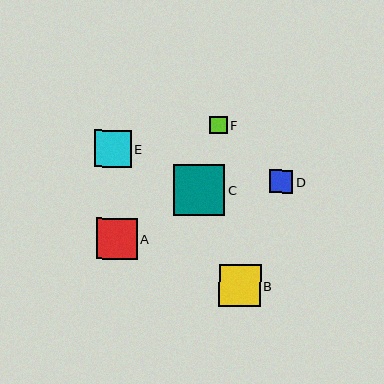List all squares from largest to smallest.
From largest to smallest: C, A, B, E, D, F.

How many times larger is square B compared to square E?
Square B is approximately 1.1 times the size of square E.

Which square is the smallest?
Square F is the smallest with a size of approximately 17 pixels.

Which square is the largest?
Square C is the largest with a size of approximately 52 pixels.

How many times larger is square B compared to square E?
Square B is approximately 1.1 times the size of square E.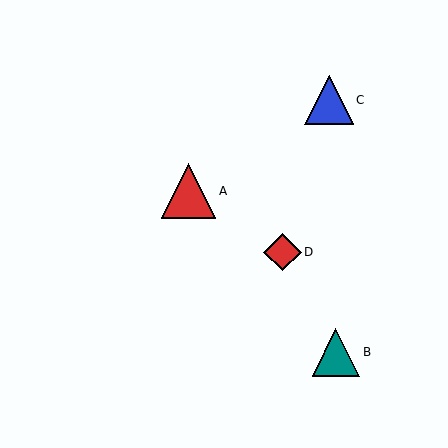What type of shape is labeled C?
Shape C is a blue triangle.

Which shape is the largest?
The red triangle (labeled A) is the largest.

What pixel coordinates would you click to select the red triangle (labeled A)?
Click at (189, 191) to select the red triangle A.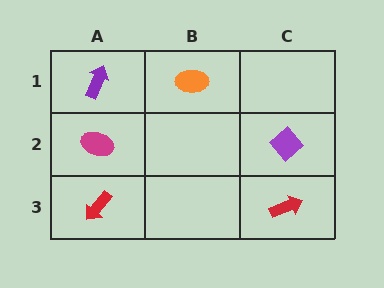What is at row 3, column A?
A red arrow.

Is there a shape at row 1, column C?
No, that cell is empty.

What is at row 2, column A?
A magenta ellipse.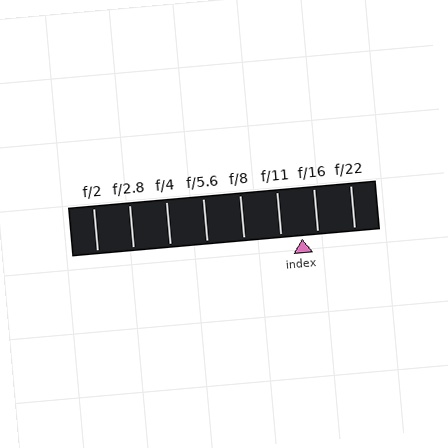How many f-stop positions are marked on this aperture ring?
There are 8 f-stop positions marked.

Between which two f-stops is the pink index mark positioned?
The index mark is between f/11 and f/16.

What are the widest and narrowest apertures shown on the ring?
The widest aperture shown is f/2 and the narrowest is f/22.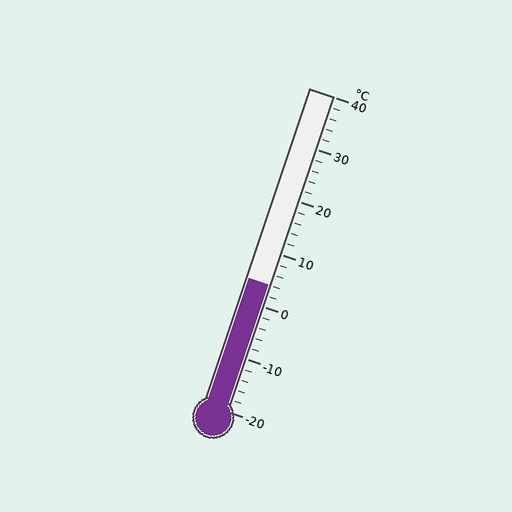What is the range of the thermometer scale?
The thermometer scale ranges from -20°C to 40°C.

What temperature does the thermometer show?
The thermometer shows approximately 4°C.